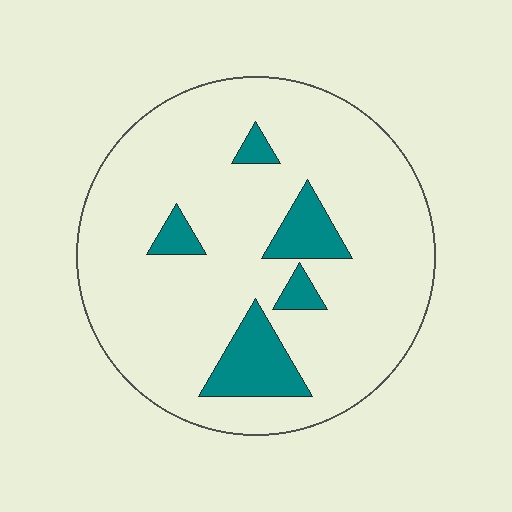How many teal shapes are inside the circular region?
5.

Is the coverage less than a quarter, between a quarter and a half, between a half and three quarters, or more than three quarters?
Less than a quarter.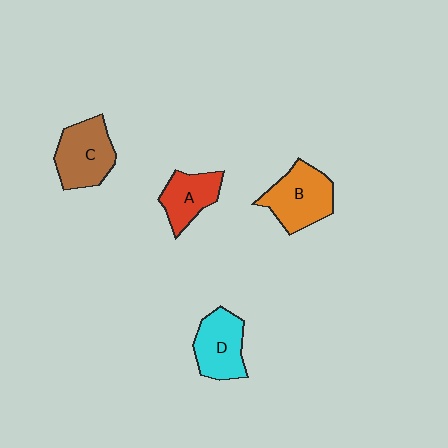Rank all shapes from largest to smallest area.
From largest to smallest: B (orange), C (brown), D (cyan), A (red).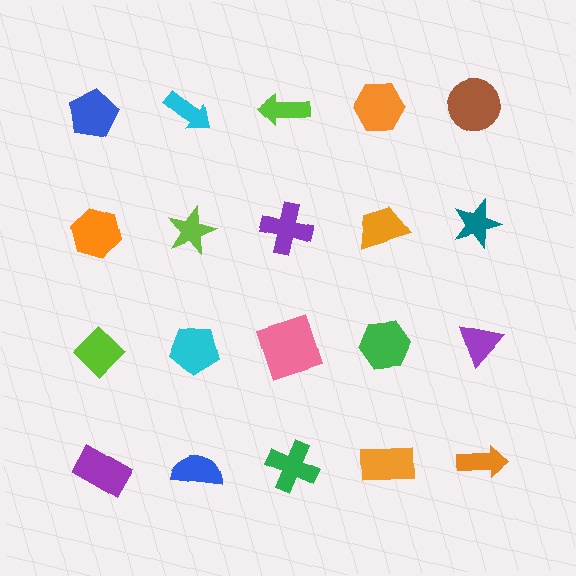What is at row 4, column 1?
A purple rectangle.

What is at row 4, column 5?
An orange arrow.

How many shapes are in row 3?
5 shapes.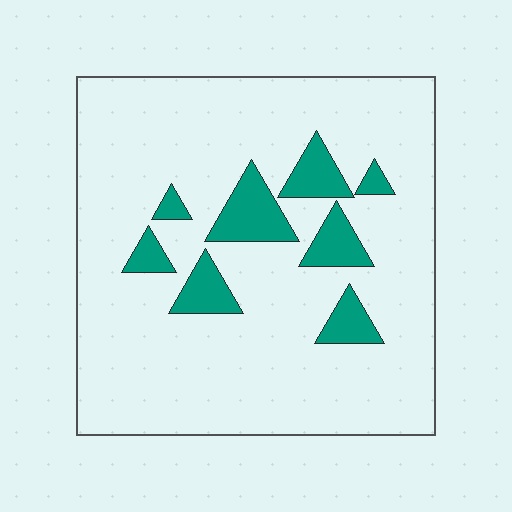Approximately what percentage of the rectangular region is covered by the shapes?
Approximately 15%.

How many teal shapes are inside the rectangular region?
8.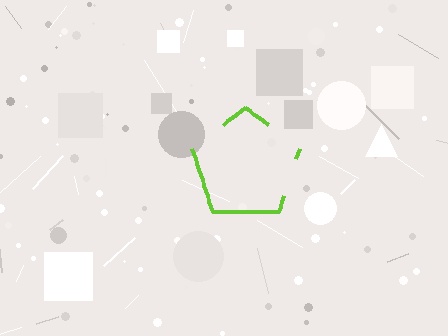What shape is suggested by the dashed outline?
The dashed outline suggests a pentagon.